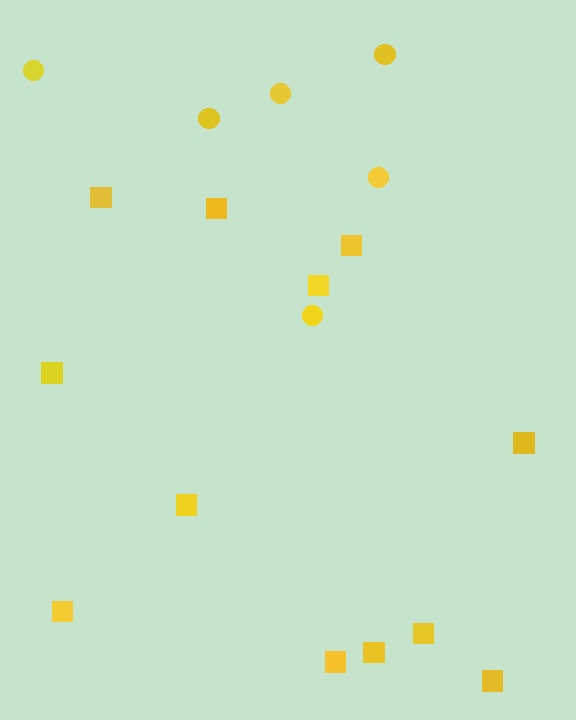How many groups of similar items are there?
There are 2 groups: one group of squares (12) and one group of circles (6).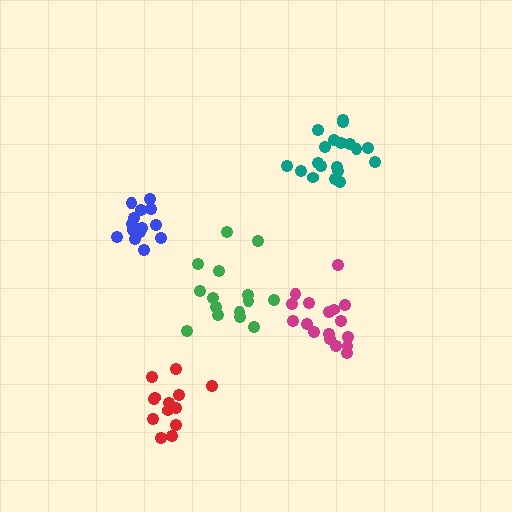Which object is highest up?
The teal cluster is topmost.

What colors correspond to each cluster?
The clusters are colored: blue, magenta, teal, red, green.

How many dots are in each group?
Group 1: 14 dots, Group 2: 17 dots, Group 3: 19 dots, Group 4: 13 dots, Group 5: 15 dots (78 total).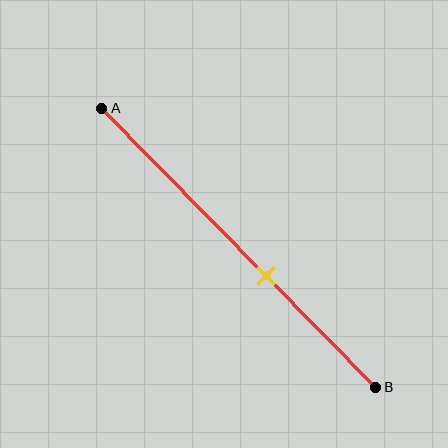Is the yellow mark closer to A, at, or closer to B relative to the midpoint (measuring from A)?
The yellow mark is closer to point B than the midpoint of segment AB.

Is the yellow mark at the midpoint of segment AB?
No, the mark is at about 60% from A, not at the 50% midpoint.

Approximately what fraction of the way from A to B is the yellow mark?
The yellow mark is approximately 60% of the way from A to B.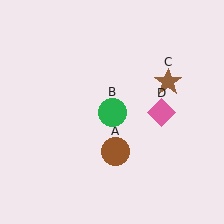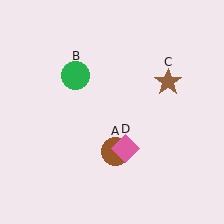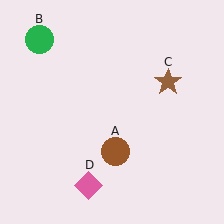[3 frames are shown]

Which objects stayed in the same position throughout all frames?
Brown circle (object A) and brown star (object C) remained stationary.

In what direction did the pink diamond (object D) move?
The pink diamond (object D) moved down and to the left.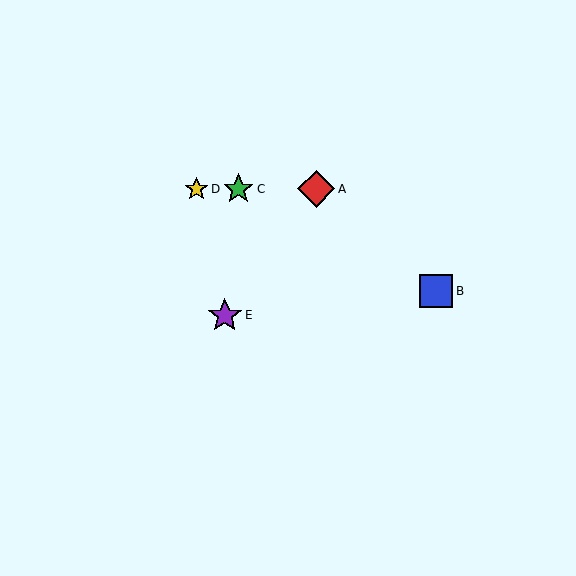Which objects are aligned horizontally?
Objects A, C, D are aligned horizontally.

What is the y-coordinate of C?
Object C is at y≈189.